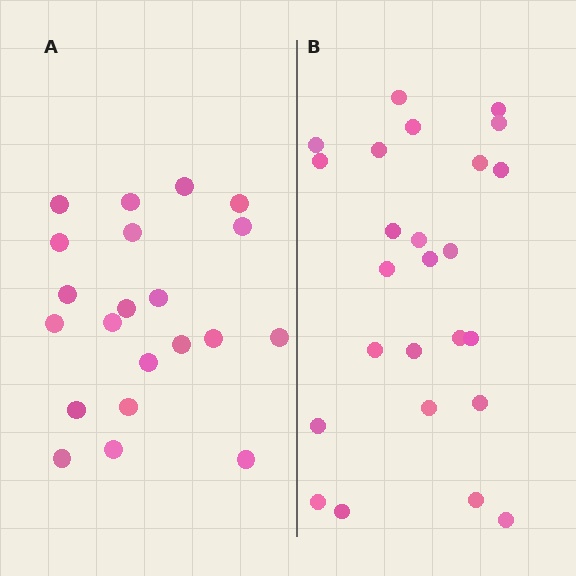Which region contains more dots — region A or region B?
Region B (the right region) has more dots.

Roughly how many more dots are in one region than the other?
Region B has about 4 more dots than region A.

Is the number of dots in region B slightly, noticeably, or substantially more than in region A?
Region B has only slightly more — the two regions are fairly close. The ratio is roughly 1.2 to 1.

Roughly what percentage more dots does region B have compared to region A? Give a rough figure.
About 20% more.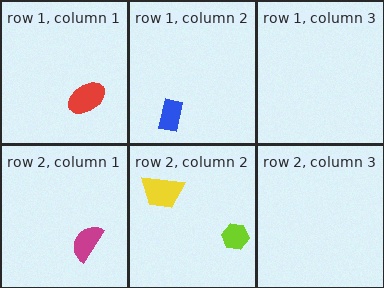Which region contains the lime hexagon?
The row 2, column 2 region.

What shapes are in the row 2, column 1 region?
The magenta semicircle.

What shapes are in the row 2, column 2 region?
The yellow trapezoid, the lime hexagon.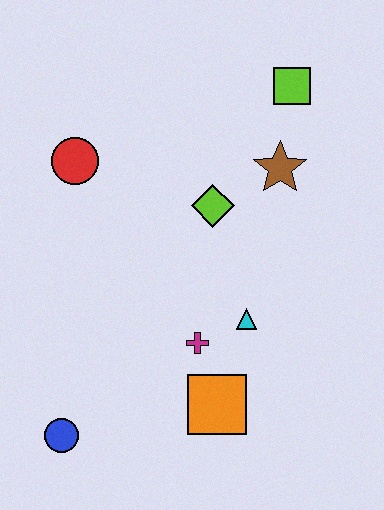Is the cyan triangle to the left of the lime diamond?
No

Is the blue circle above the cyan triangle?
No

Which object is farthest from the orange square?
The lime square is farthest from the orange square.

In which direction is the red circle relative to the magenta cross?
The red circle is above the magenta cross.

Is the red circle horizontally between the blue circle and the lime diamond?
Yes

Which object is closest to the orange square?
The magenta cross is closest to the orange square.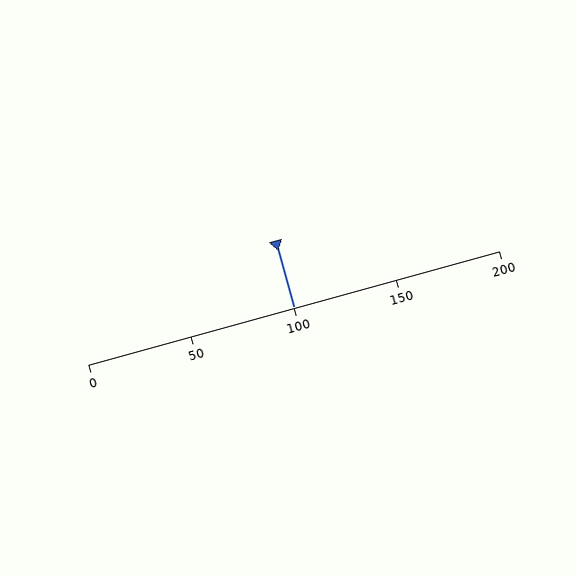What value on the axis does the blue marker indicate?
The marker indicates approximately 100.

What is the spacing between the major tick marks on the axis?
The major ticks are spaced 50 apart.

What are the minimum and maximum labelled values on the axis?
The axis runs from 0 to 200.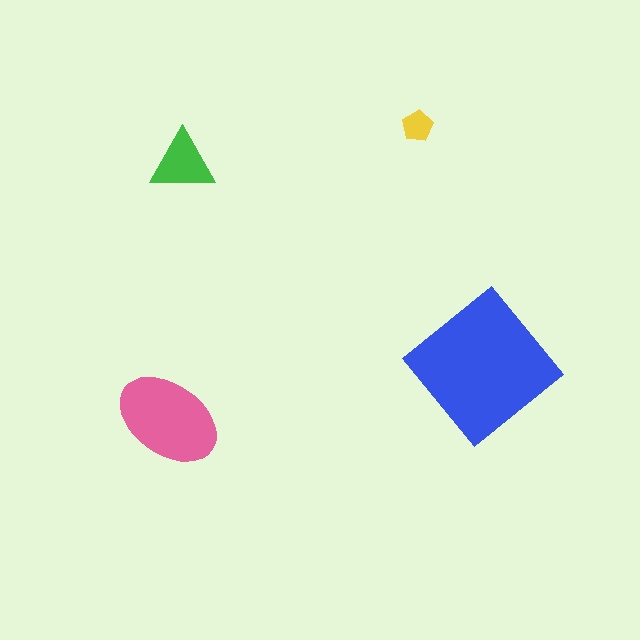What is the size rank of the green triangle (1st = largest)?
3rd.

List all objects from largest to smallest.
The blue diamond, the pink ellipse, the green triangle, the yellow pentagon.